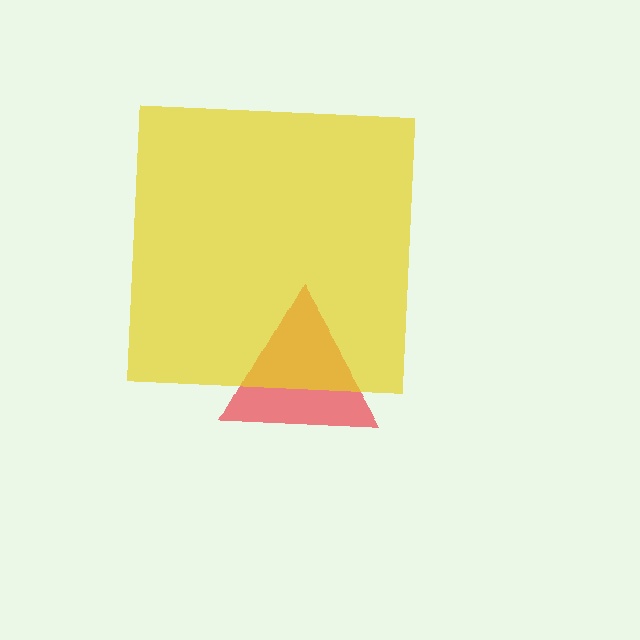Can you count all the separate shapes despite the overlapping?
Yes, there are 2 separate shapes.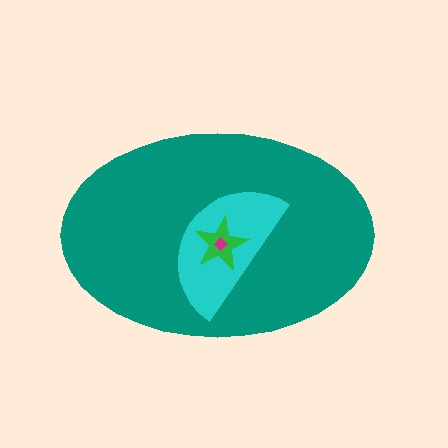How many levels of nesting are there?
4.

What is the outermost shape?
The teal ellipse.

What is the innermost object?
The magenta diamond.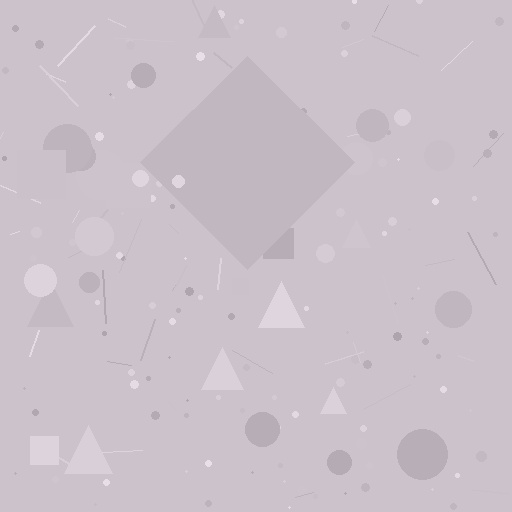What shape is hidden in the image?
A diamond is hidden in the image.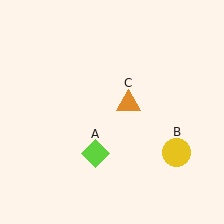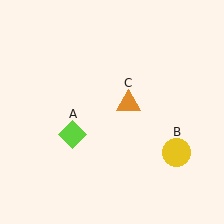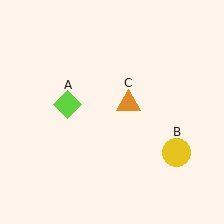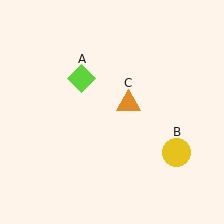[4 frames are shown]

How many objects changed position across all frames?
1 object changed position: lime diamond (object A).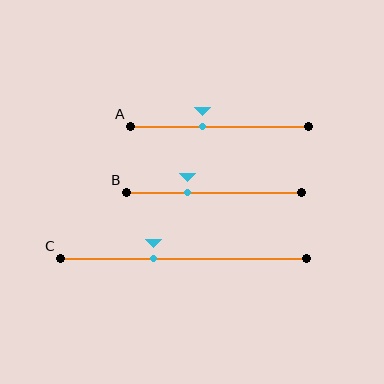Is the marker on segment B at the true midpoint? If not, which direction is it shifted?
No, the marker on segment B is shifted to the left by about 15% of the segment length.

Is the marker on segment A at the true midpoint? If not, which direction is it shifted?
No, the marker on segment A is shifted to the left by about 9% of the segment length.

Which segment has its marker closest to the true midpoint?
Segment A has its marker closest to the true midpoint.